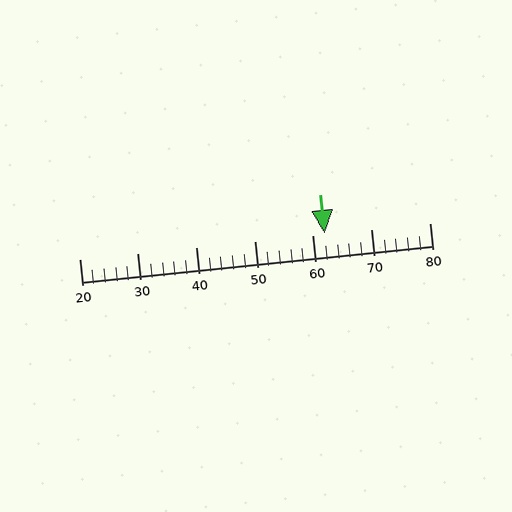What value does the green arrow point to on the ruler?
The green arrow points to approximately 62.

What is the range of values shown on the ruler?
The ruler shows values from 20 to 80.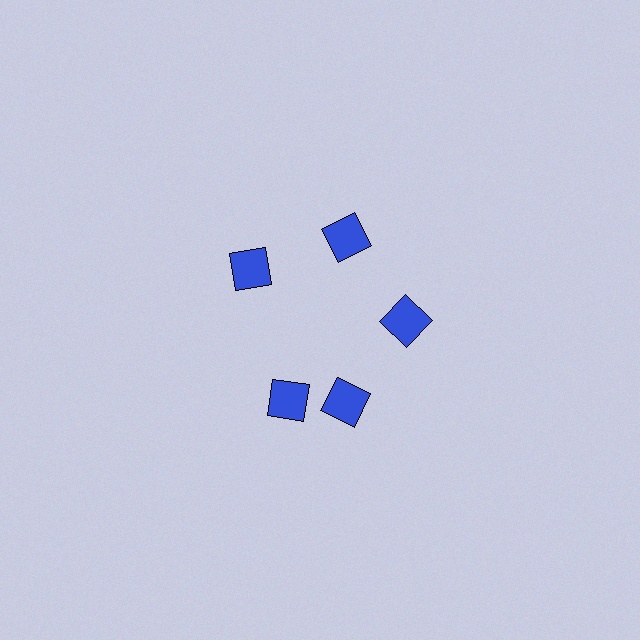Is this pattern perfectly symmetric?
No. The 5 blue squares are arranged in a ring, but one element near the 8 o'clock position is rotated out of alignment along the ring, breaking the 5-fold rotational symmetry.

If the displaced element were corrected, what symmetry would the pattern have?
It would have 5-fold rotational symmetry — the pattern would map onto itself every 72 degrees.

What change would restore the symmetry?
The symmetry would be restored by rotating it back into even spacing with its neighbors so that all 5 squares sit at equal angles and equal distance from the center.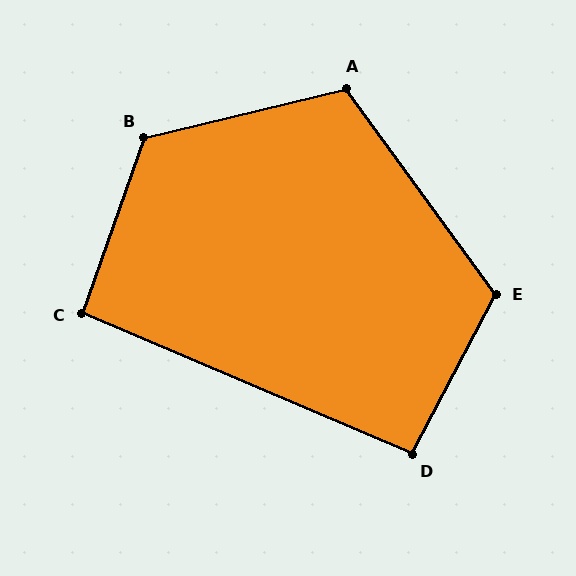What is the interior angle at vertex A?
Approximately 112 degrees (obtuse).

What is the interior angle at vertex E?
Approximately 117 degrees (obtuse).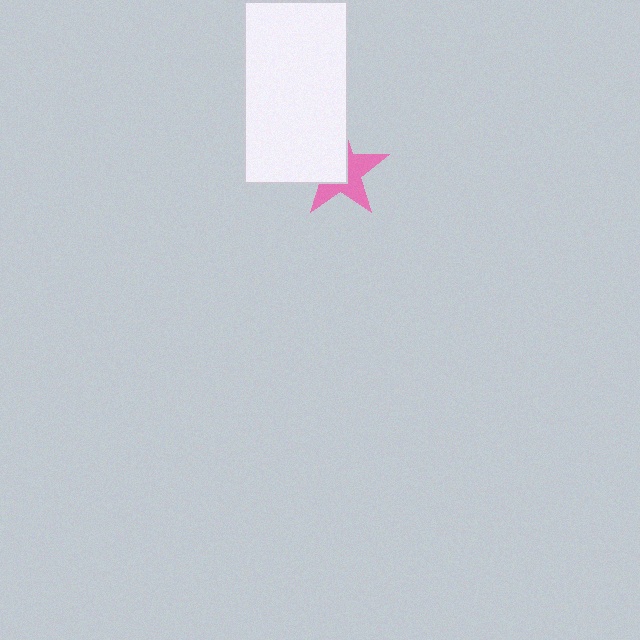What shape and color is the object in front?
The object in front is a white rectangle.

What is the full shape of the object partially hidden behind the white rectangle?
The partially hidden object is a pink star.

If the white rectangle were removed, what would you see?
You would see the complete pink star.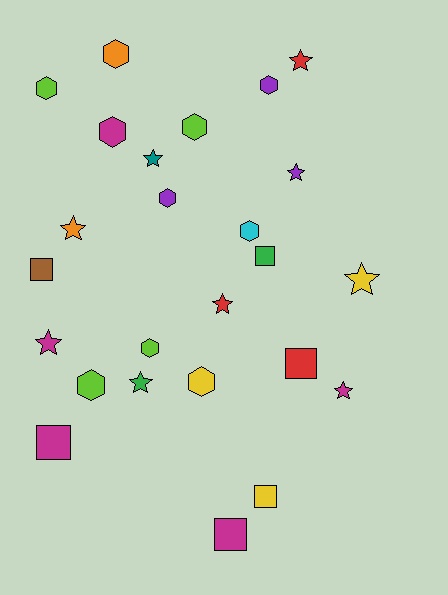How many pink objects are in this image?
There are no pink objects.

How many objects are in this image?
There are 25 objects.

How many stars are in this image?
There are 9 stars.